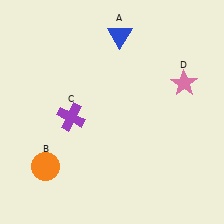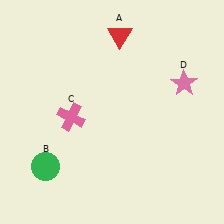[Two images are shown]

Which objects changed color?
A changed from blue to red. B changed from orange to green. C changed from purple to pink.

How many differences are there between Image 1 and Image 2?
There are 3 differences between the two images.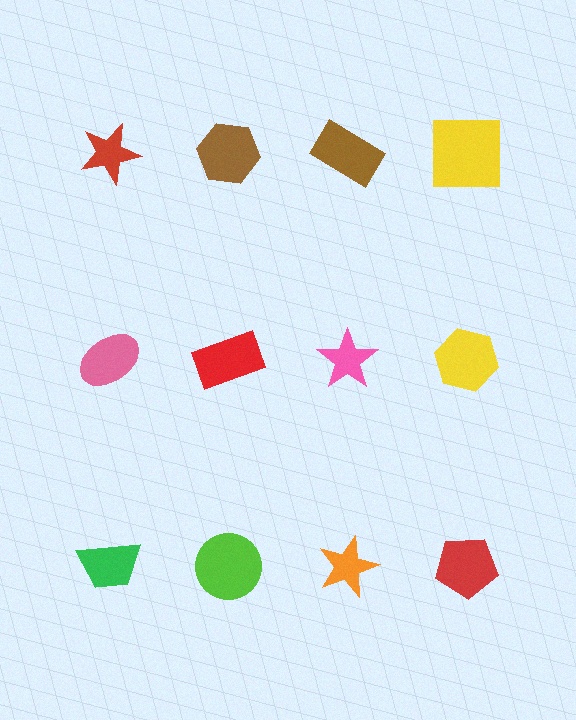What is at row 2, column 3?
A pink star.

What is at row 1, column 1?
A red star.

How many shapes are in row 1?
4 shapes.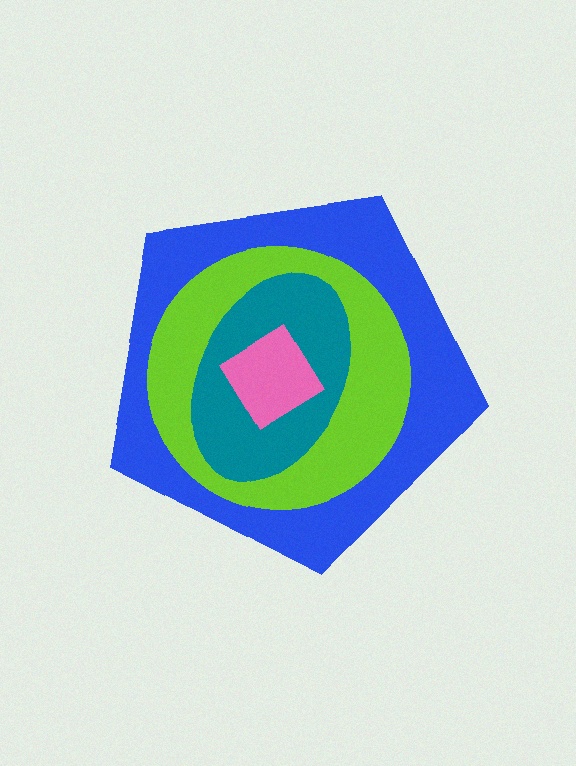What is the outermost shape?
The blue pentagon.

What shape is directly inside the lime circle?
The teal ellipse.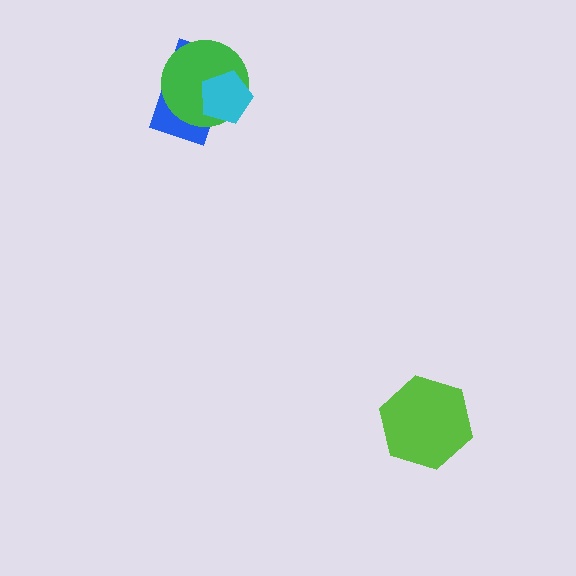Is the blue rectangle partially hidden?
Yes, it is partially covered by another shape.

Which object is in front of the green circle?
The cyan pentagon is in front of the green circle.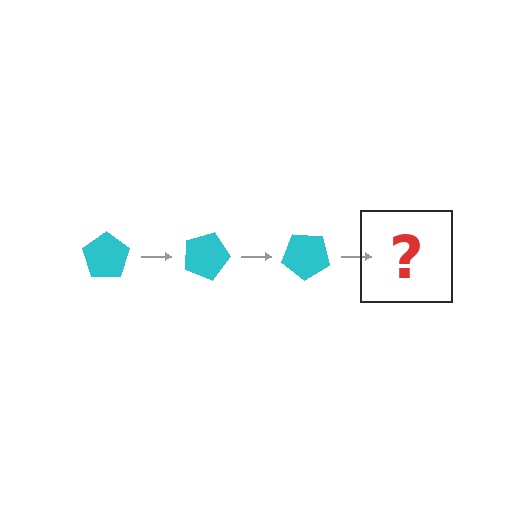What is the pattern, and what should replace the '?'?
The pattern is that the pentagon rotates 20 degrees each step. The '?' should be a cyan pentagon rotated 60 degrees.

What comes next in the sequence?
The next element should be a cyan pentagon rotated 60 degrees.